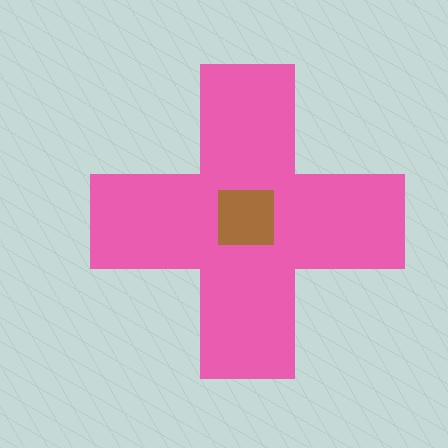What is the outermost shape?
The pink cross.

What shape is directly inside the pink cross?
The brown square.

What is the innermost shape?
The brown square.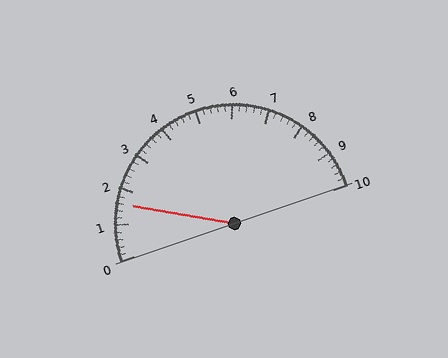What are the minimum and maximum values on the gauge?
The gauge ranges from 0 to 10.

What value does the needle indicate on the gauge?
The needle indicates approximately 1.6.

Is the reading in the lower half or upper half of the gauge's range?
The reading is in the lower half of the range (0 to 10).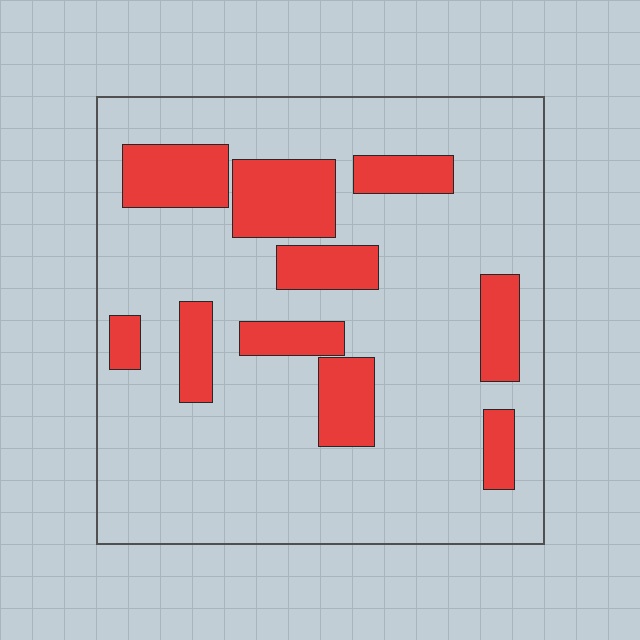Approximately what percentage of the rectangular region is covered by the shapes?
Approximately 20%.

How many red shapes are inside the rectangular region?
10.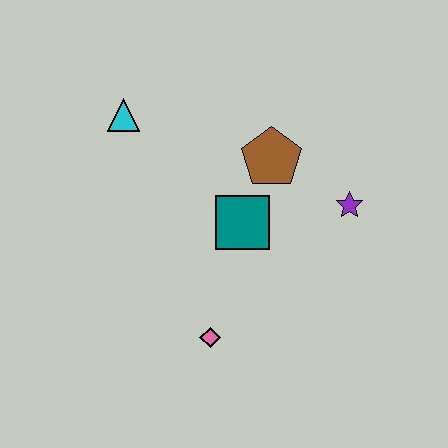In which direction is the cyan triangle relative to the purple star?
The cyan triangle is to the left of the purple star.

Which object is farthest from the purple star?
The cyan triangle is farthest from the purple star.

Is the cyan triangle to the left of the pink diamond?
Yes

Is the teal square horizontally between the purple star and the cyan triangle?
Yes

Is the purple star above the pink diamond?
Yes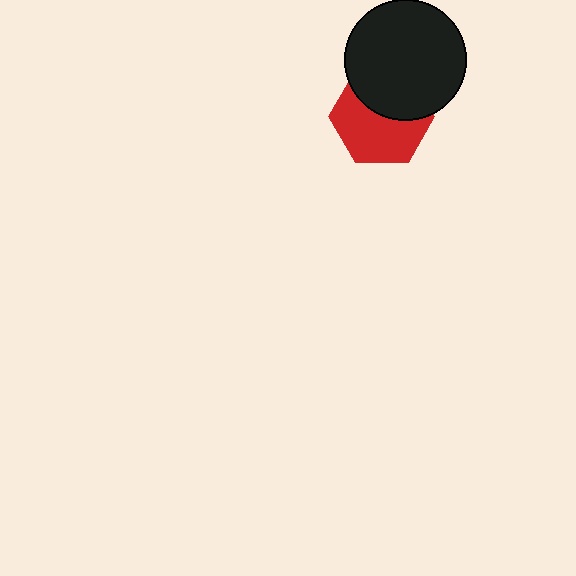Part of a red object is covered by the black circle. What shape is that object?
It is a hexagon.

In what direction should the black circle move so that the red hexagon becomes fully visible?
The black circle should move up. That is the shortest direction to clear the overlap and leave the red hexagon fully visible.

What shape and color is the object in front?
The object in front is a black circle.